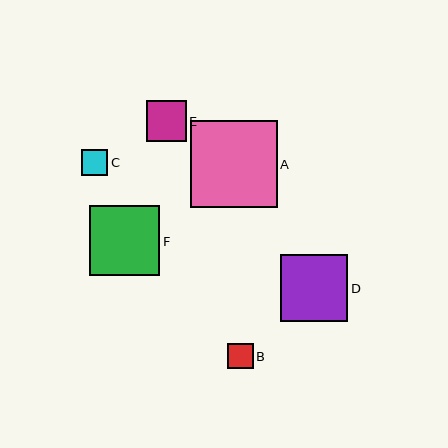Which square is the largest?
Square A is the largest with a size of approximately 87 pixels.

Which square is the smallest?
Square B is the smallest with a size of approximately 25 pixels.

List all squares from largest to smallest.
From largest to smallest: A, F, D, E, C, B.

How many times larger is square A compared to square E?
Square A is approximately 2.2 times the size of square E.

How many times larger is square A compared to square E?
Square A is approximately 2.2 times the size of square E.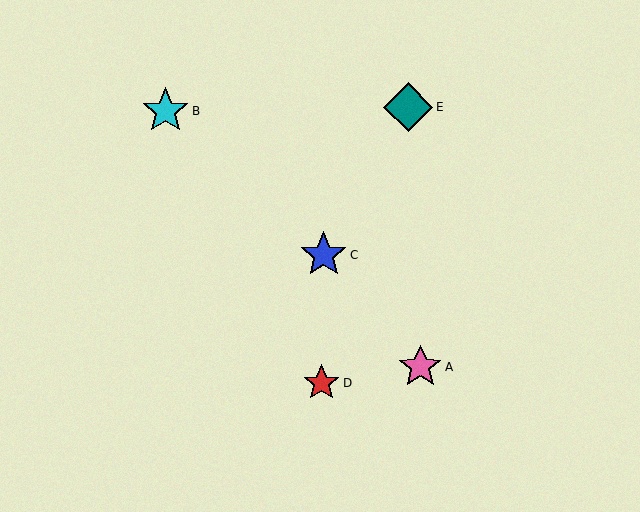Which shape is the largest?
The teal diamond (labeled E) is the largest.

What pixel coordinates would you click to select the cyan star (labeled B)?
Click at (165, 111) to select the cyan star B.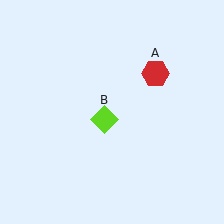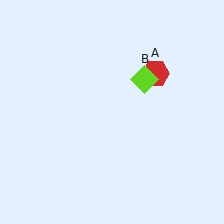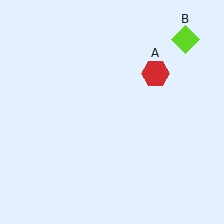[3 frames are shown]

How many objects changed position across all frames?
1 object changed position: lime diamond (object B).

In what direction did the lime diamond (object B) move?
The lime diamond (object B) moved up and to the right.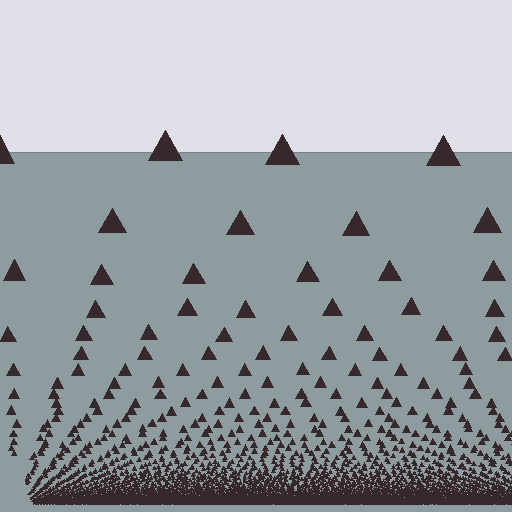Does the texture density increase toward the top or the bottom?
Density increases toward the bottom.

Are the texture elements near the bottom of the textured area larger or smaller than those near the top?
Smaller. The gradient is inverted — elements near the bottom are smaller and denser.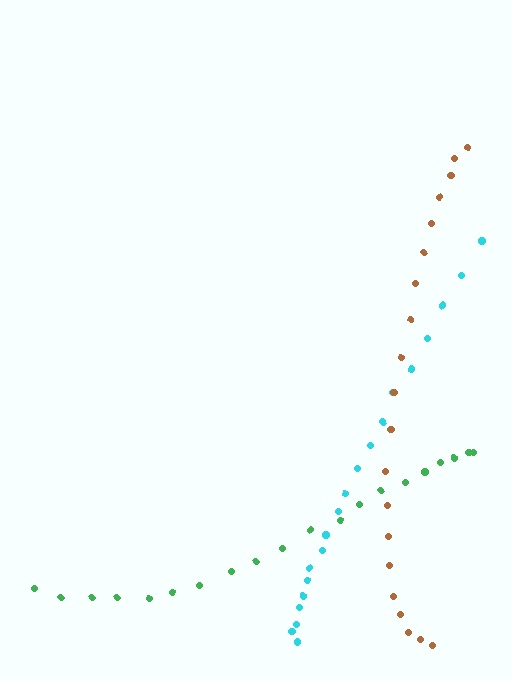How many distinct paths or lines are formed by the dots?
There are 3 distinct paths.